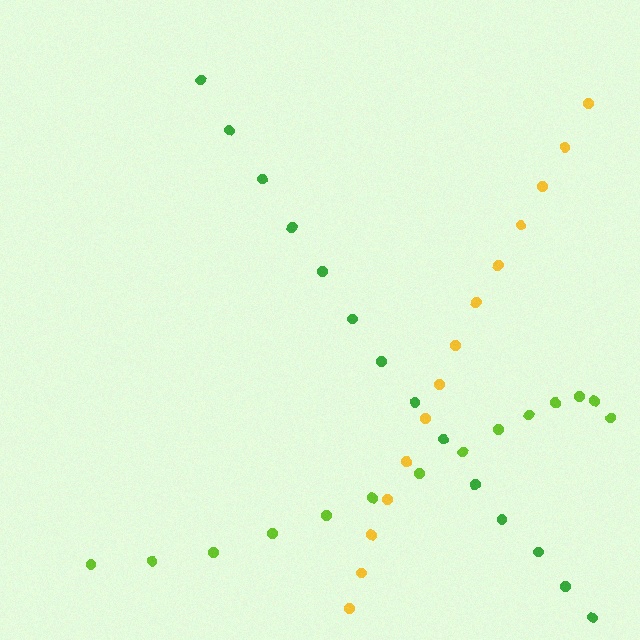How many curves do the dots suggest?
There are 3 distinct paths.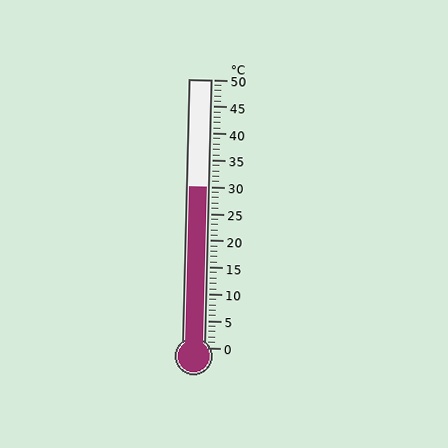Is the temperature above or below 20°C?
The temperature is above 20°C.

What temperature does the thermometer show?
The thermometer shows approximately 30°C.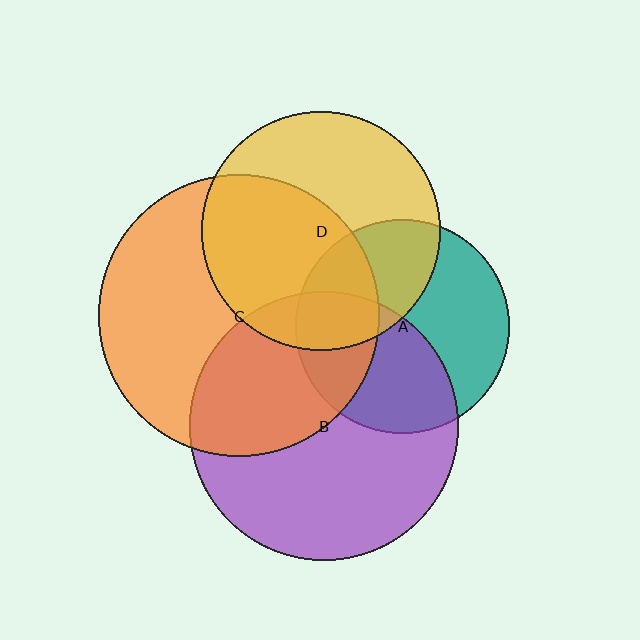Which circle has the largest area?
Circle C (orange).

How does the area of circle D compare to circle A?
Approximately 1.3 times.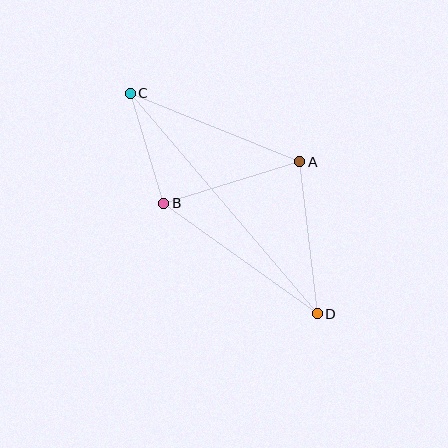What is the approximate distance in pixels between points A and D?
The distance between A and D is approximately 153 pixels.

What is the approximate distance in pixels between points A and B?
The distance between A and B is approximately 142 pixels.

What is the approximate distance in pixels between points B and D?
The distance between B and D is approximately 189 pixels.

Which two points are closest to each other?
Points B and C are closest to each other.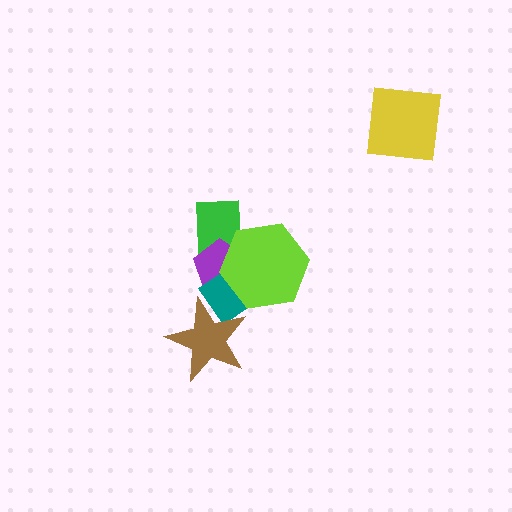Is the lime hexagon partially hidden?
No, no other shape covers it.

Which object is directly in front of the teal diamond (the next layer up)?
The lime hexagon is directly in front of the teal diamond.